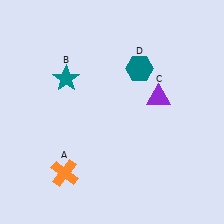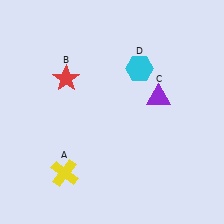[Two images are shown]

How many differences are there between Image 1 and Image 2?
There are 3 differences between the two images.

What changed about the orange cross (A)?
In Image 1, A is orange. In Image 2, it changed to yellow.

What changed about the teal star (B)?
In Image 1, B is teal. In Image 2, it changed to red.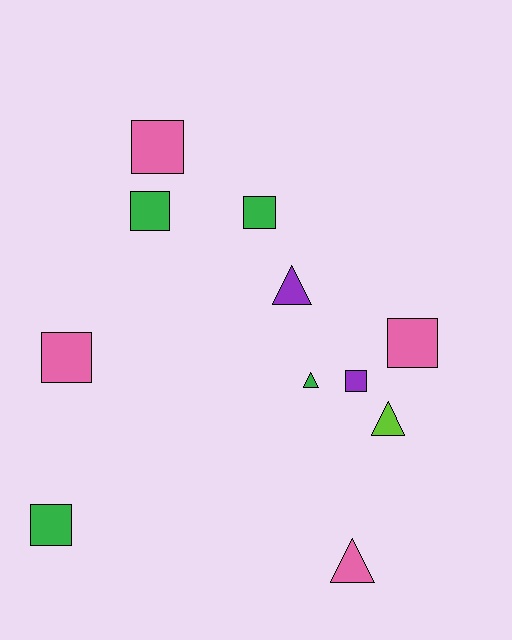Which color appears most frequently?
Green, with 4 objects.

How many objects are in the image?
There are 11 objects.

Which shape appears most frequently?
Square, with 7 objects.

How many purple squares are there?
There is 1 purple square.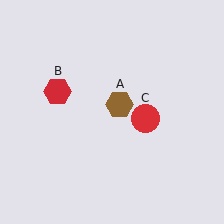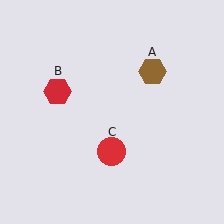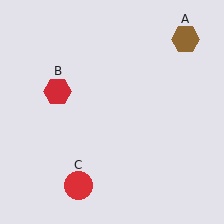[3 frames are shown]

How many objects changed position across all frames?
2 objects changed position: brown hexagon (object A), red circle (object C).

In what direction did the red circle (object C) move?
The red circle (object C) moved down and to the left.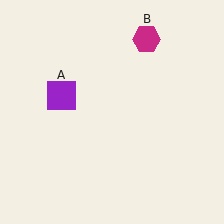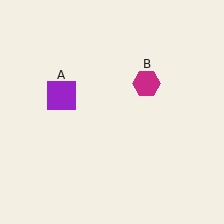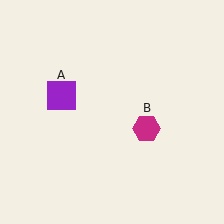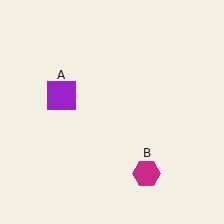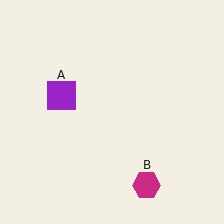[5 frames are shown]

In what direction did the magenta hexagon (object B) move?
The magenta hexagon (object B) moved down.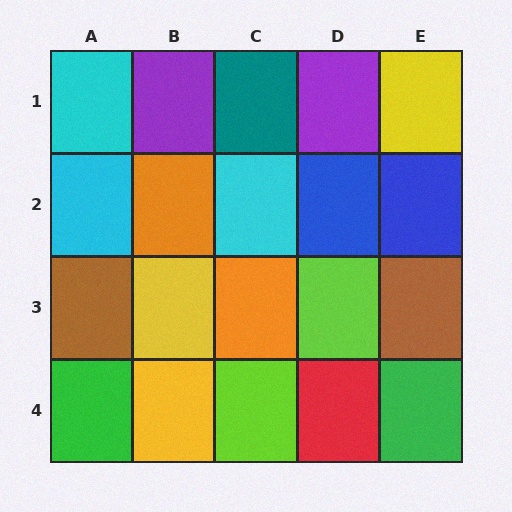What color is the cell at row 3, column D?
Lime.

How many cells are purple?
2 cells are purple.